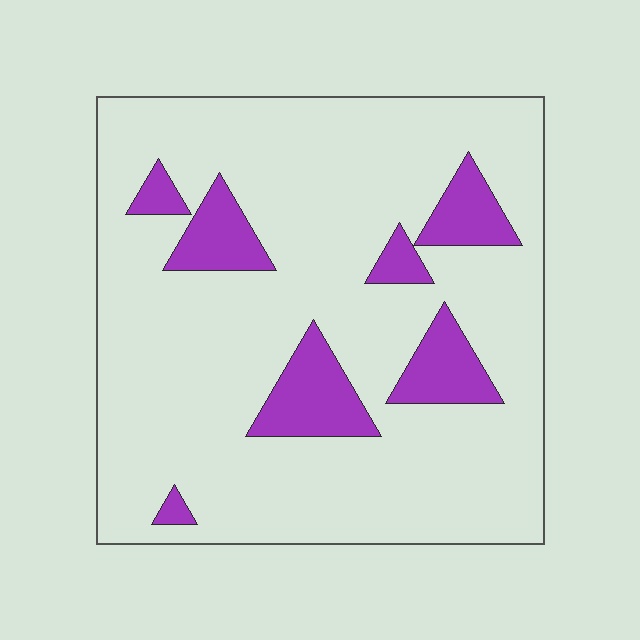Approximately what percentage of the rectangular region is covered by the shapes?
Approximately 15%.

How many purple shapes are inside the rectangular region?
7.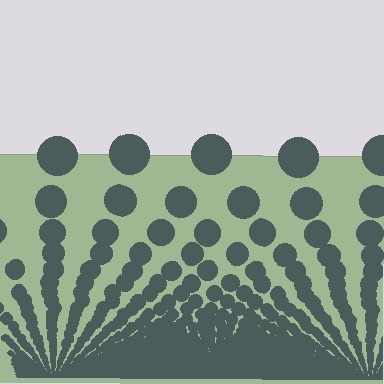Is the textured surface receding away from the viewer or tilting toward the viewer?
The surface appears to tilt toward the viewer. Texture elements get larger and sparser toward the top.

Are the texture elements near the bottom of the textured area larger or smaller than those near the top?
Smaller. The gradient is inverted — elements near the bottom are smaller and denser.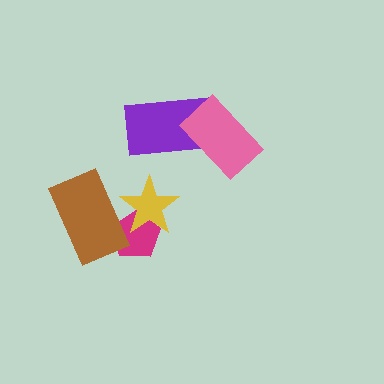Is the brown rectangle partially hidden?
No, no other shape covers it.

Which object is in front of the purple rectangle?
The pink rectangle is in front of the purple rectangle.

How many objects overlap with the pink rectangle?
1 object overlaps with the pink rectangle.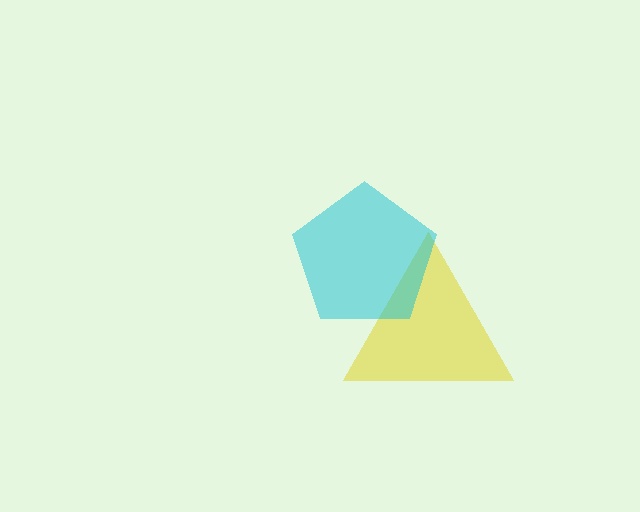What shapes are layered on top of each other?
The layered shapes are: a yellow triangle, a cyan pentagon.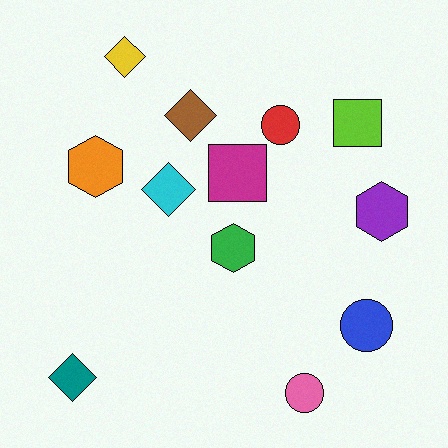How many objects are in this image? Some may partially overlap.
There are 12 objects.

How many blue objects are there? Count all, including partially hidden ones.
There is 1 blue object.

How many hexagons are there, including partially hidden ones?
There are 3 hexagons.